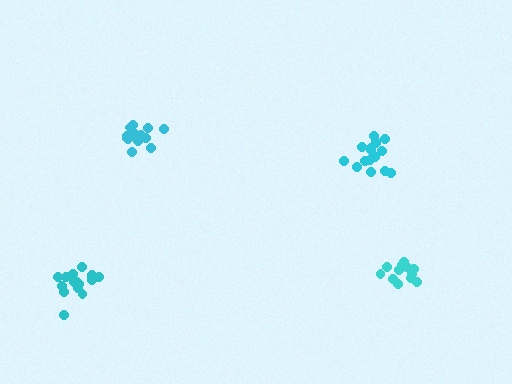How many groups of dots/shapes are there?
There are 4 groups.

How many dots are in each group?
Group 1: 17 dots, Group 2: 15 dots, Group 3: 16 dots, Group 4: 13 dots (61 total).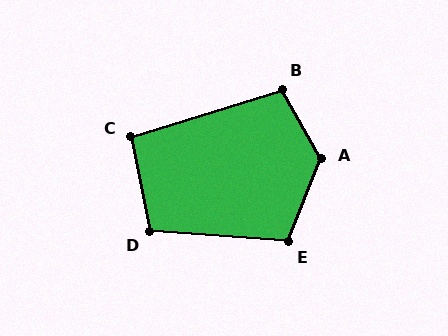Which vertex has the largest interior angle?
A, at approximately 129 degrees.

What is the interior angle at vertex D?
Approximately 105 degrees (obtuse).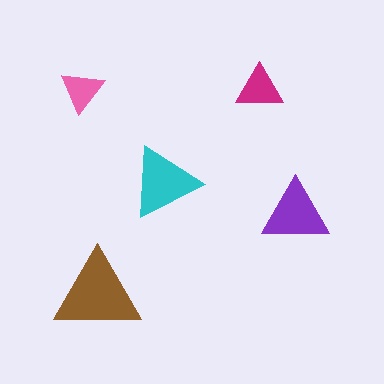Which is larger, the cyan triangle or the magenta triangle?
The cyan one.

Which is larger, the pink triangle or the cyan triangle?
The cyan one.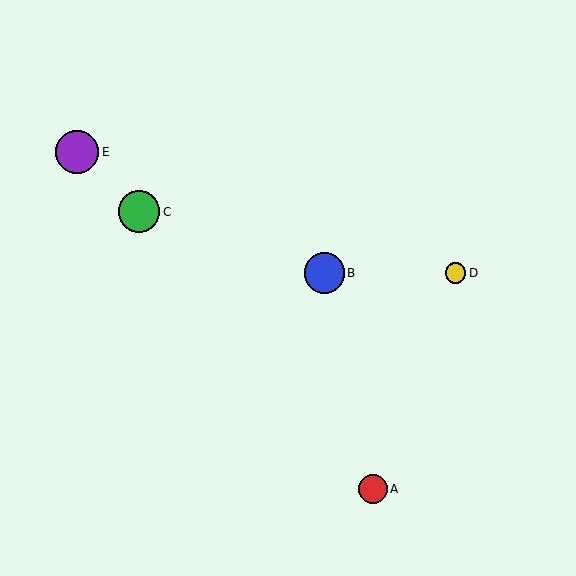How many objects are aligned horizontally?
2 objects (B, D) are aligned horizontally.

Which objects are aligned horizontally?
Objects B, D are aligned horizontally.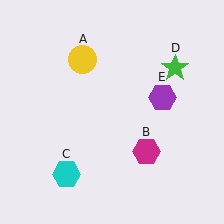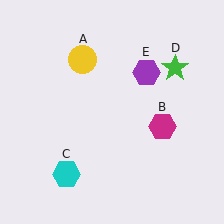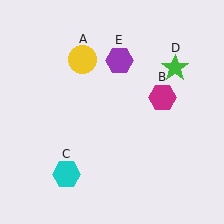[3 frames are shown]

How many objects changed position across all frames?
2 objects changed position: magenta hexagon (object B), purple hexagon (object E).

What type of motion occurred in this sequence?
The magenta hexagon (object B), purple hexagon (object E) rotated counterclockwise around the center of the scene.